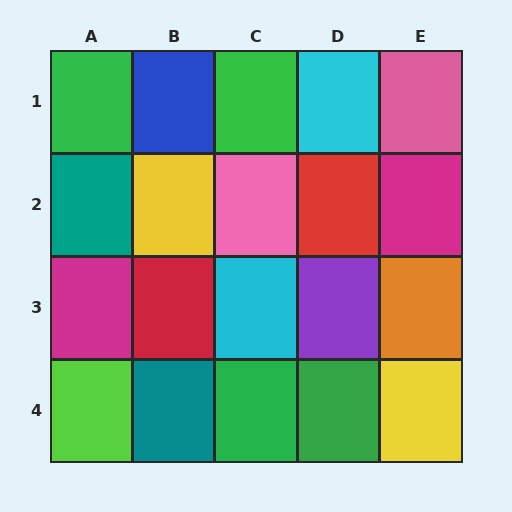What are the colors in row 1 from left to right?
Green, blue, green, cyan, pink.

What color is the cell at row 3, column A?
Magenta.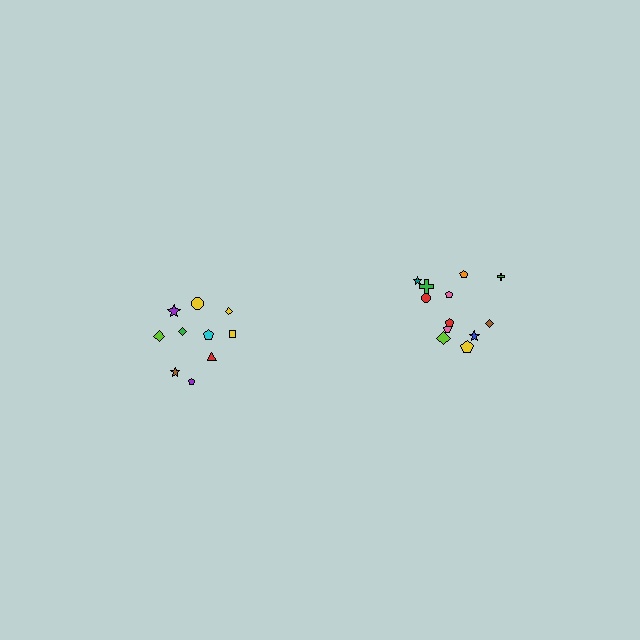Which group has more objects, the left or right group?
The right group.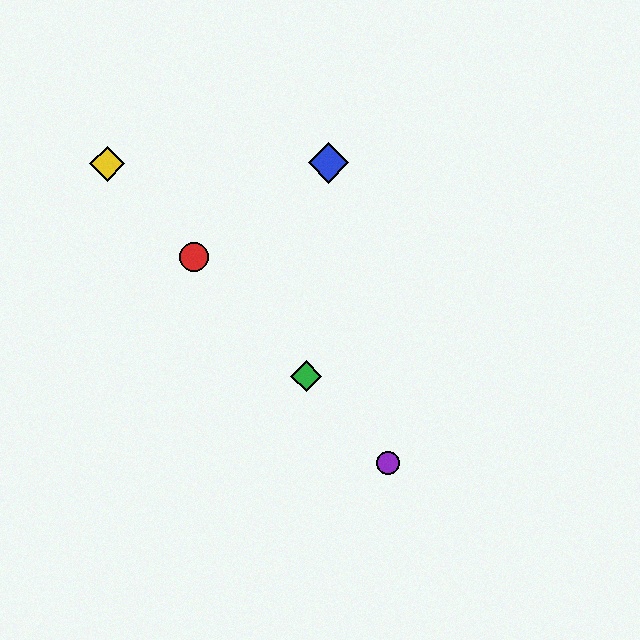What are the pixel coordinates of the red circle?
The red circle is at (194, 257).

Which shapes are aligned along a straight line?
The red circle, the green diamond, the yellow diamond, the purple circle are aligned along a straight line.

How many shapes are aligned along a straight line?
4 shapes (the red circle, the green diamond, the yellow diamond, the purple circle) are aligned along a straight line.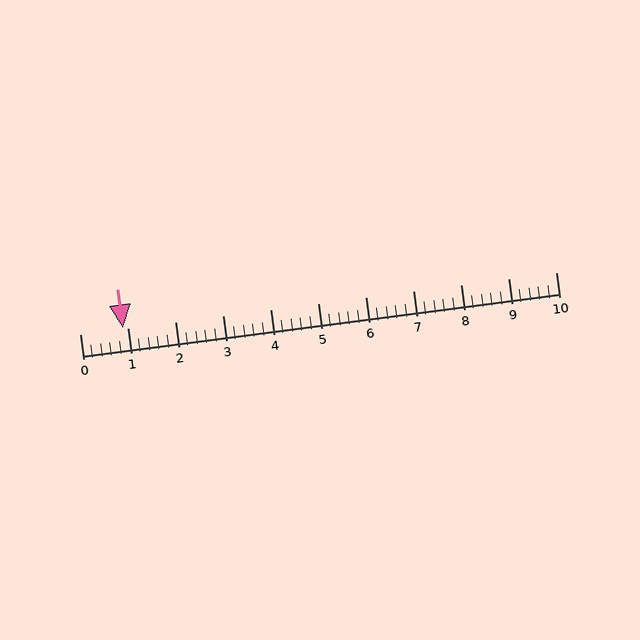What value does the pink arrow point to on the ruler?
The pink arrow points to approximately 0.9.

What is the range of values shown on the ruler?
The ruler shows values from 0 to 10.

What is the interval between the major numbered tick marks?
The major tick marks are spaced 1 units apart.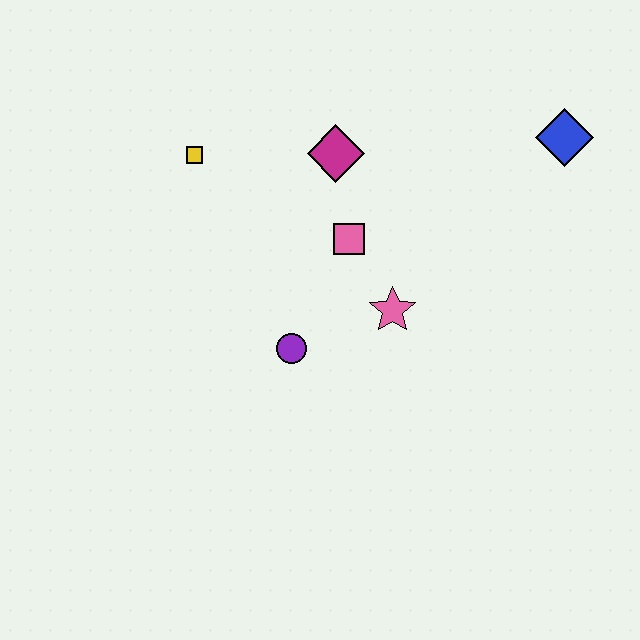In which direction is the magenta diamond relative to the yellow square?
The magenta diamond is to the right of the yellow square.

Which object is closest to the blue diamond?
The magenta diamond is closest to the blue diamond.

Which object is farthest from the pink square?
The blue diamond is farthest from the pink square.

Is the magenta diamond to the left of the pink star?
Yes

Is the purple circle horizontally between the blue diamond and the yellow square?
Yes